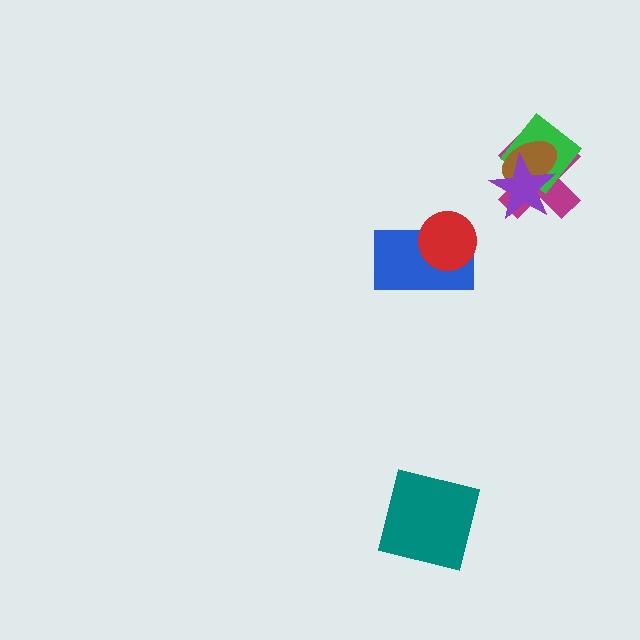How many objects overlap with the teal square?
0 objects overlap with the teal square.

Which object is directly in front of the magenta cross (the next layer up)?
The green diamond is directly in front of the magenta cross.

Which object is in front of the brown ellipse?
The purple star is in front of the brown ellipse.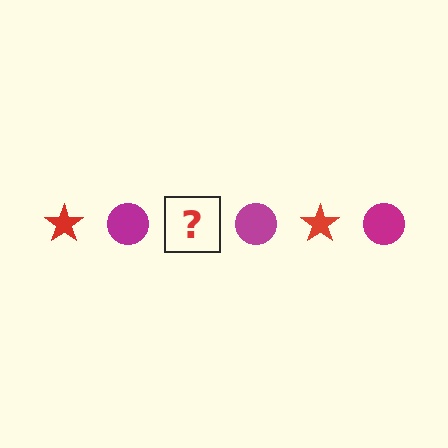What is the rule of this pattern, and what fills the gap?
The rule is that the pattern alternates between red star and magenta circle. The gap should be filled with a red star.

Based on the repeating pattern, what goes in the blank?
The blank should be a red star.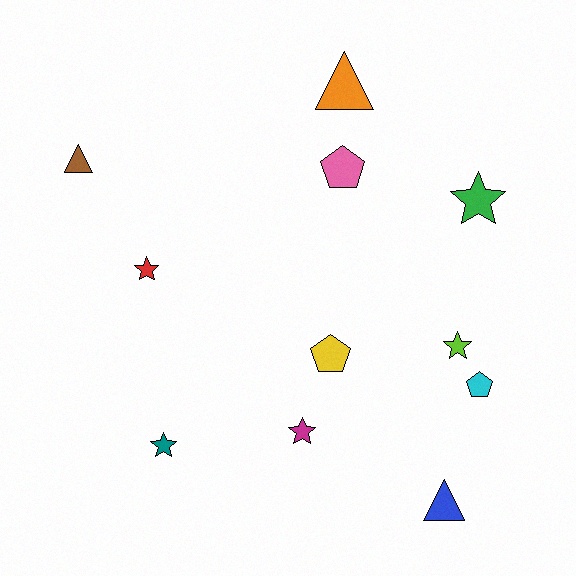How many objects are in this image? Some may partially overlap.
There are 11 objects.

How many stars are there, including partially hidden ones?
There are 5 stars.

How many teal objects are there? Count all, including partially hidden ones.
There is 1 teal object.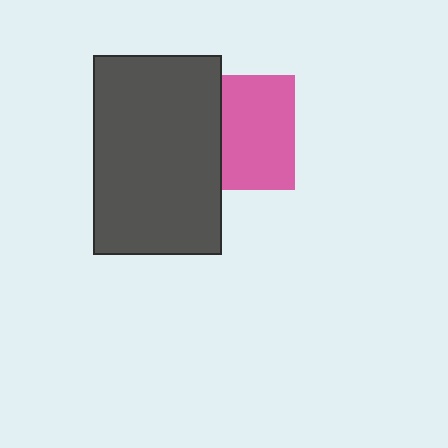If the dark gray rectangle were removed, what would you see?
You would see the complete pink square.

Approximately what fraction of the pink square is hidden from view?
Roughly 35% of the pink square is hidden behind the dark gray rectangle.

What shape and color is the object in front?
The object in front is a dark gray rectangle.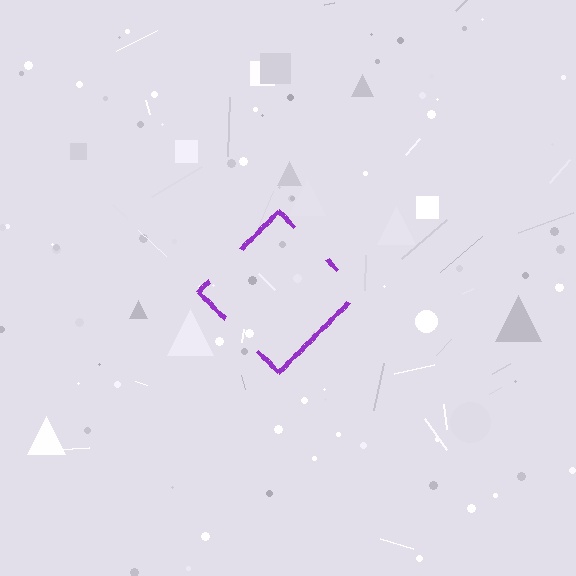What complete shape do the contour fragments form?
The contour fragments form a diamond.